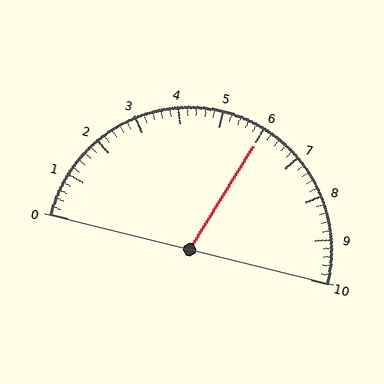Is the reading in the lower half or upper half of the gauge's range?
The reading is in the upper half of the range (0 to 10).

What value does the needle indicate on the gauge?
The needle indicates approximately 6.0.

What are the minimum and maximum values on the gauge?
The gauge ranges from 0 to 10.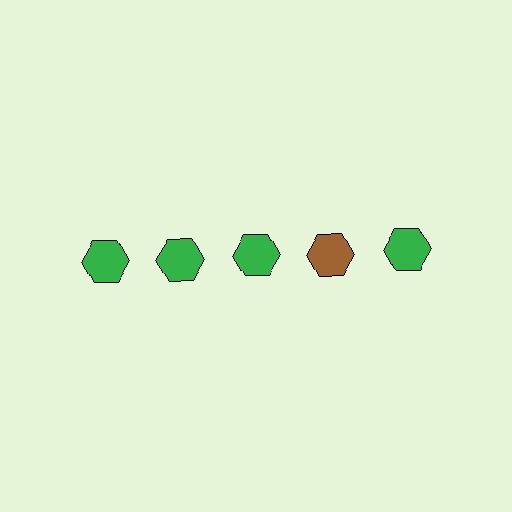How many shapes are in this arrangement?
There are 5 shapes arranged in a grid pattern.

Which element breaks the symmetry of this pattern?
The brown hexagon in the top row, second from right column breaks the symmetry. All other shapes are green hexagons.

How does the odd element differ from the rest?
It has a different color: brown instead of green.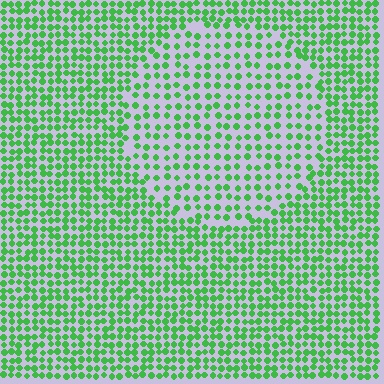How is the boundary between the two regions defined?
The boundary is defined by a change in element density (approximately 1.7x ratio). All elements are the same color, size, and shape.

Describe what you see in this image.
The image contains small green elements arranged at two different densities. A circle-shaped region is visible where the elements are less densely packed than the surrounding area.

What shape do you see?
I see a circle.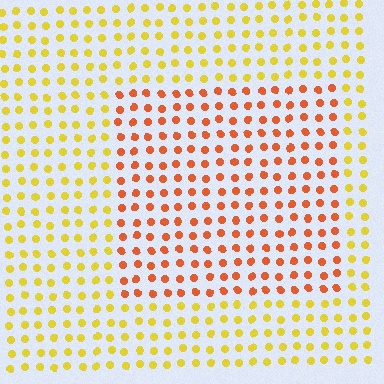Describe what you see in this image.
The image is filled with small yellow elements in a uniform arrangement. A rectangle-shaped region is visible where the elements are tinted to a slightly different hue, forming a subtle color boundary.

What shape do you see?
I see a rectangle.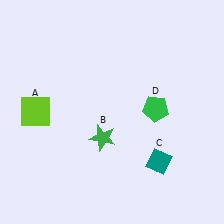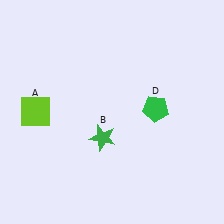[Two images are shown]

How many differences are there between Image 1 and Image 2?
There is 1 difference between the two images.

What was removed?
The teal diamond (C) was removed in Image 2.